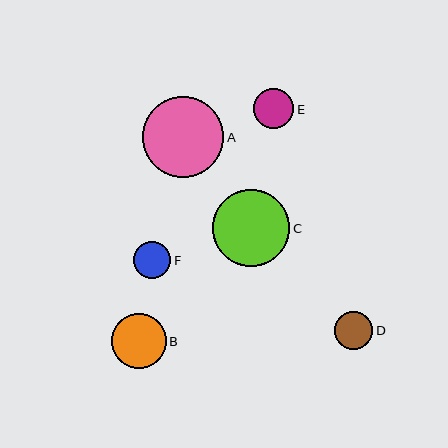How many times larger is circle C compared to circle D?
Circle C is approximately 2.0 times the size of circle D.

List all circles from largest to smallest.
From largest to smallest: A, C, B, E, D, F.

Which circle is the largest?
Circle A is the largest with a size of approximately 81 pixels.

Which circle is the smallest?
Circle F is the smallest with a size of approximately 37 pixels.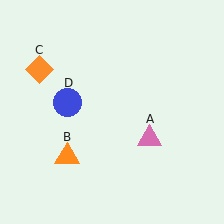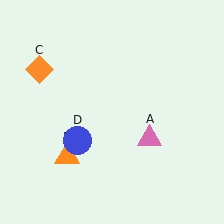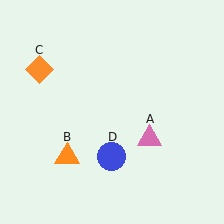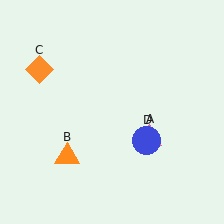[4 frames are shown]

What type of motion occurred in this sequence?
The blue circle (object D) rotated counterclockwise around the center of the scene.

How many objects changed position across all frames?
1 object changed position: blue circle (object D).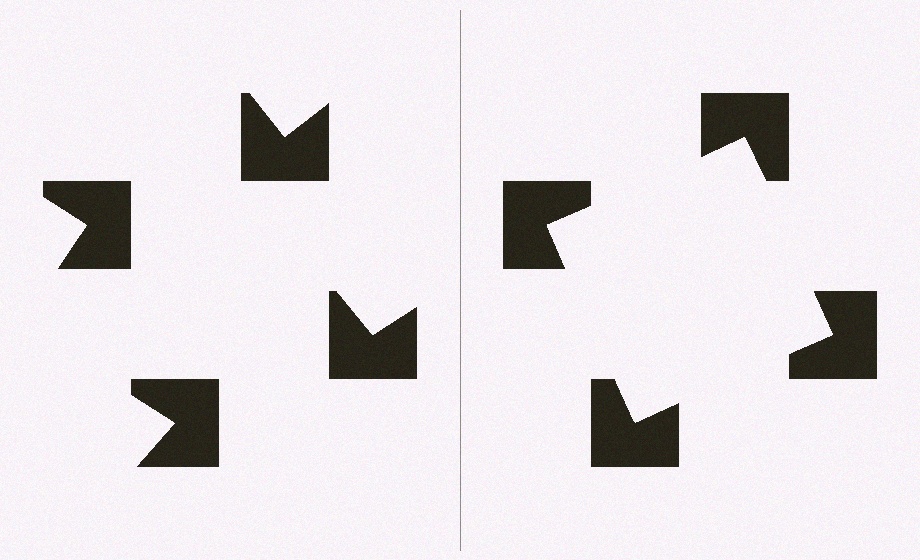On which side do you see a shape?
An illusory square appears on the right side. On the left side the wedge cuts are rotated, so no coherent shape forms.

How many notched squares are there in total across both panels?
8 — 4 on each side.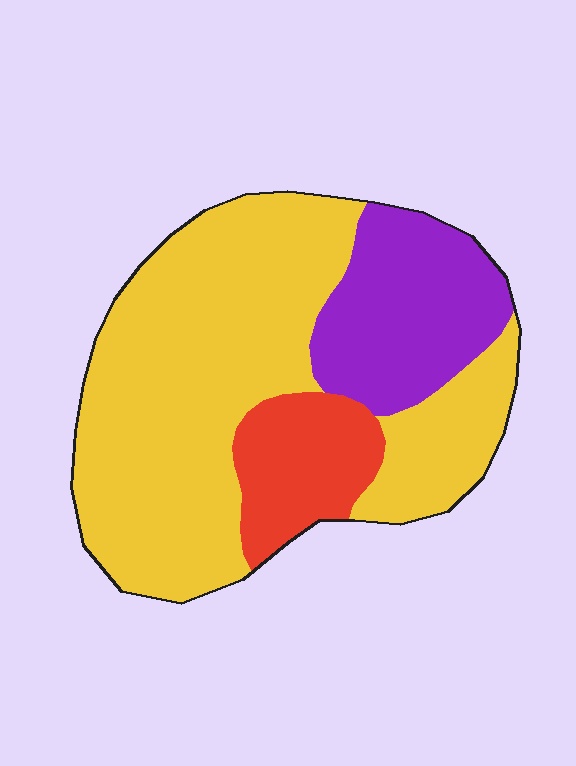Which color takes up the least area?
Red, at roughly 15%.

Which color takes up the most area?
Yellow, at roughly 65%.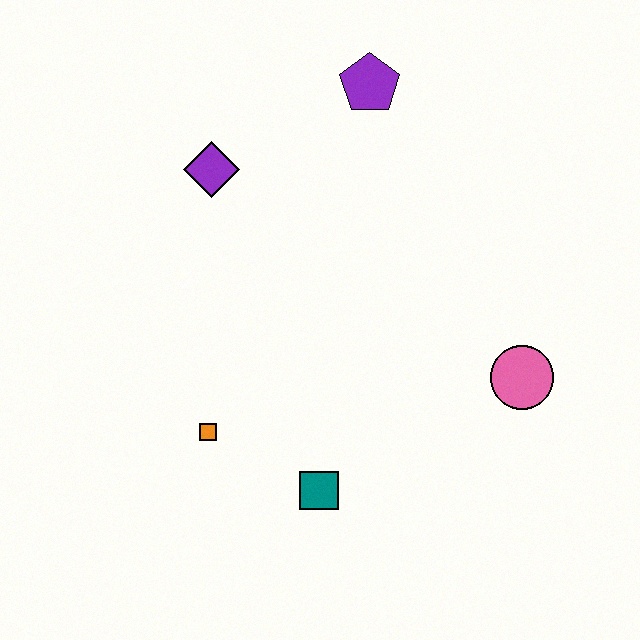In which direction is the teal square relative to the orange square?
The teal square is to the right of the orange square.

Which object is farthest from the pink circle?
The purple diamond is farthest from the pink circle.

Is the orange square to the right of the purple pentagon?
No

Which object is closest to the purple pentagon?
The purple diamond is closest to the purple pentagon.